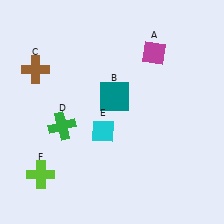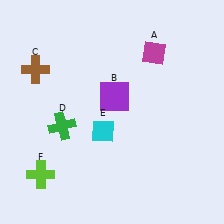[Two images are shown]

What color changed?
The square (B) changed from teal in Image 1 to purple in Image 2.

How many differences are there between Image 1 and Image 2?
There is 1 difference between the two images.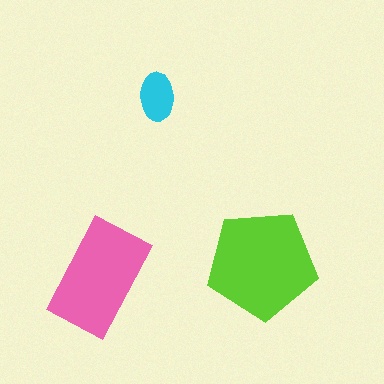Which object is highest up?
The cyan ellipse is topmost.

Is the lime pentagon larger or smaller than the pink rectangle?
Larger.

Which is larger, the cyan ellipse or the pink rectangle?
The pink rectangle.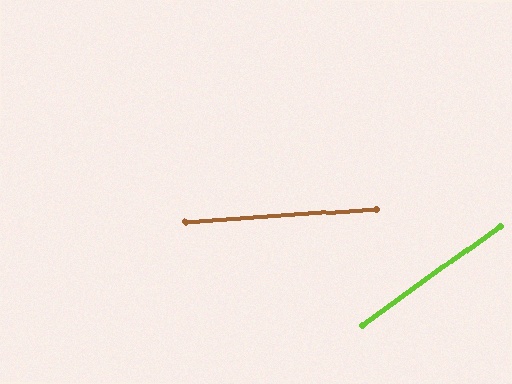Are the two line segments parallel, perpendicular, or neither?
Neither parallel nor perpendicular — they differ by about 32°.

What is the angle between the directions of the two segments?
Approximately 32 degrees.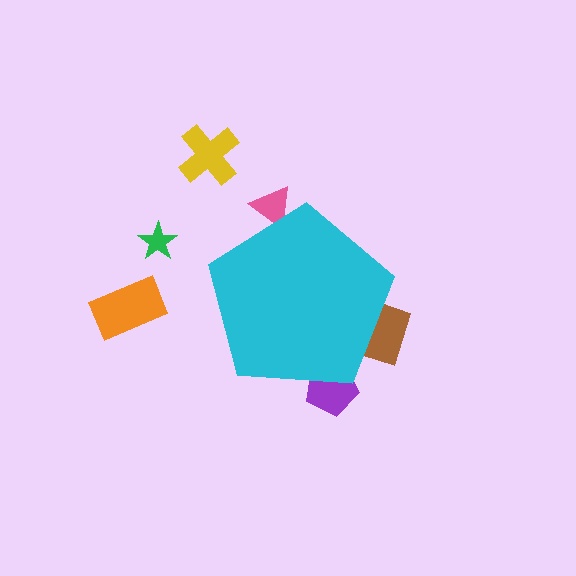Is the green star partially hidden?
No, the green star is fully visible.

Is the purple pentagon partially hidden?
Yes, the purple pentagon is partially hidden behind the cyan pentagon.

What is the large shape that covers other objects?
A cyan pentagon.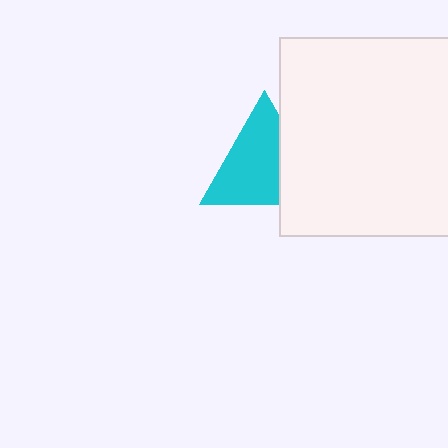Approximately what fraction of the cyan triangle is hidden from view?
Roughly 30% of the cyan triangle is hidden behind the white square.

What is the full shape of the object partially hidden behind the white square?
The partially hidden object is a cyan triangle.